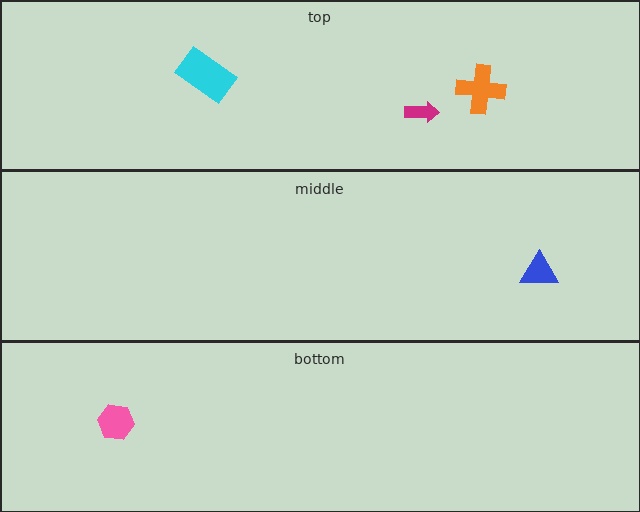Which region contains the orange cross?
The top region.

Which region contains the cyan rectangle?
The top region.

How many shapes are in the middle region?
1.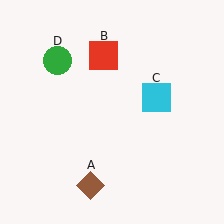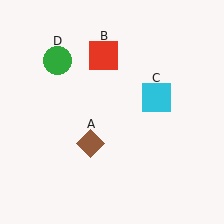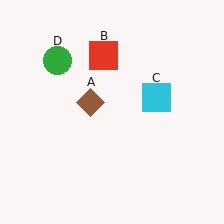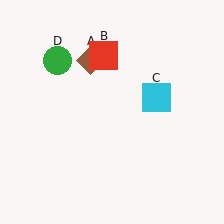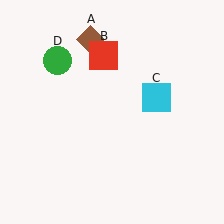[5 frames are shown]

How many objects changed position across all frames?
1 object changed position: brown diamond (object A).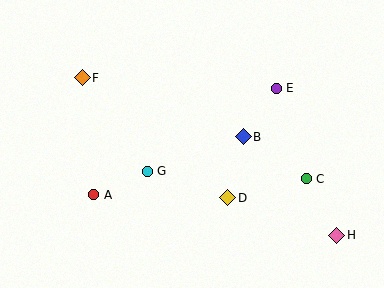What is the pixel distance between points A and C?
The distance between A and C is 213 pixels.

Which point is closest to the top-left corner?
Point F is closest to the top-left corner.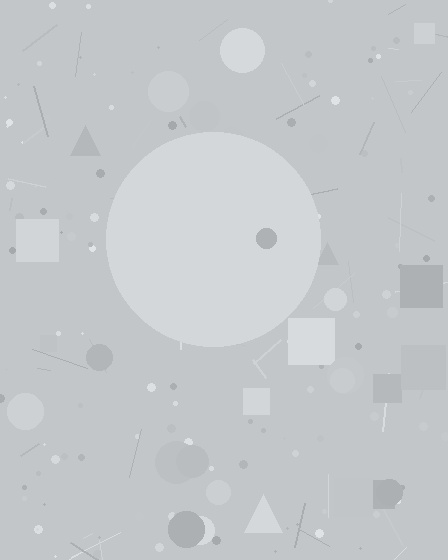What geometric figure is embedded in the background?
A circle is embedded in the background.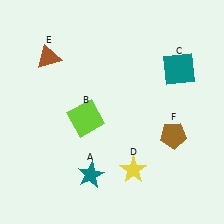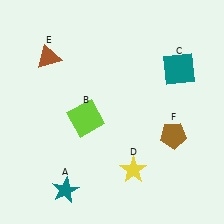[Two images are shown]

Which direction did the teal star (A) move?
The teal star (A) moved left.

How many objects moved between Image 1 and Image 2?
1 object moved between the two images.